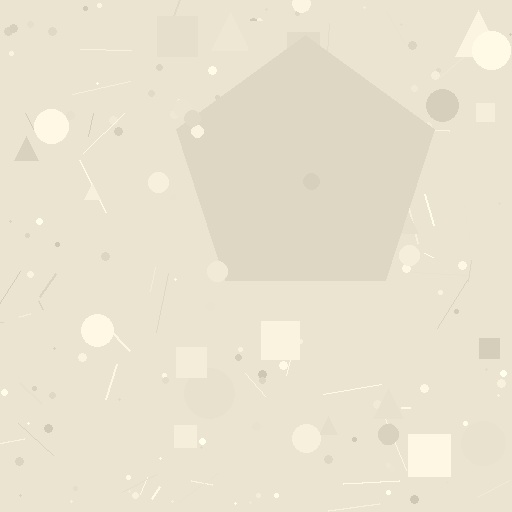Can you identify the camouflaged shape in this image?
The camouflaged shape is a pentagon.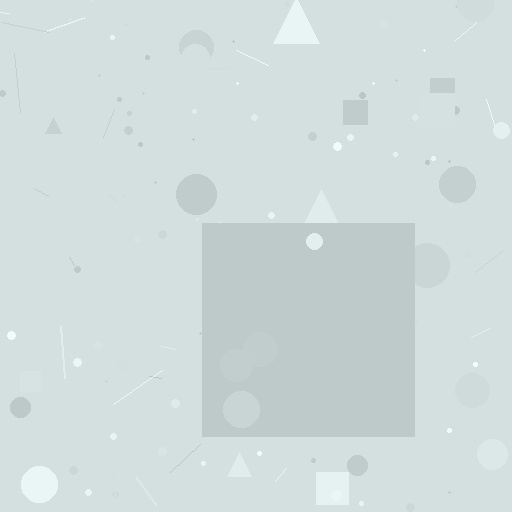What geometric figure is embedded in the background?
A square is embedded in the background.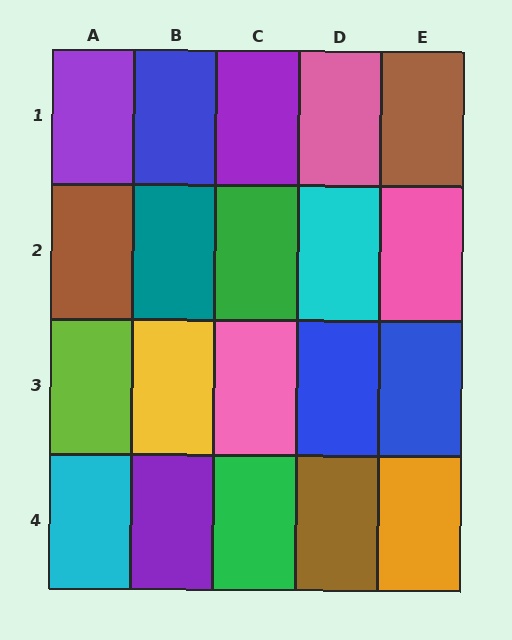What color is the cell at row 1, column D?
Pink.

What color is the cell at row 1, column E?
Brown.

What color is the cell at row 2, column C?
Green.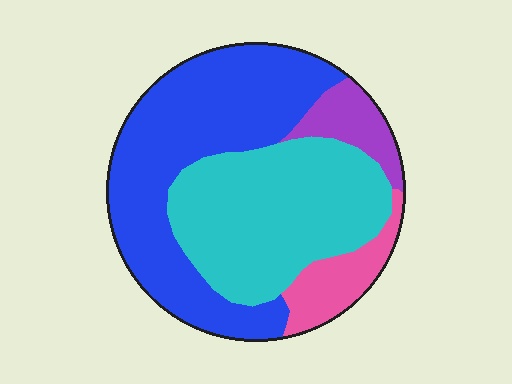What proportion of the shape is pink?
Pink covers around 10% of the shape.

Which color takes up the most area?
Blue, at roughly 45%.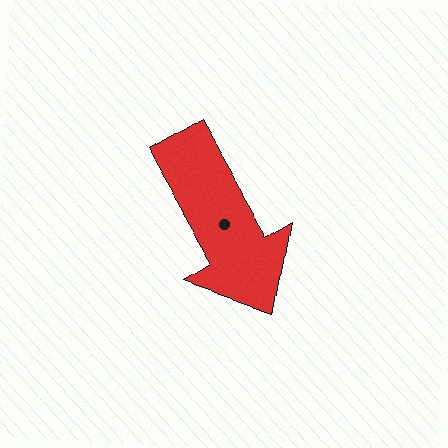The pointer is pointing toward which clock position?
Roughly 5 o'clock.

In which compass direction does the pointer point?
Southeast.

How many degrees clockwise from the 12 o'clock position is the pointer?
Approximately 150 degrees.